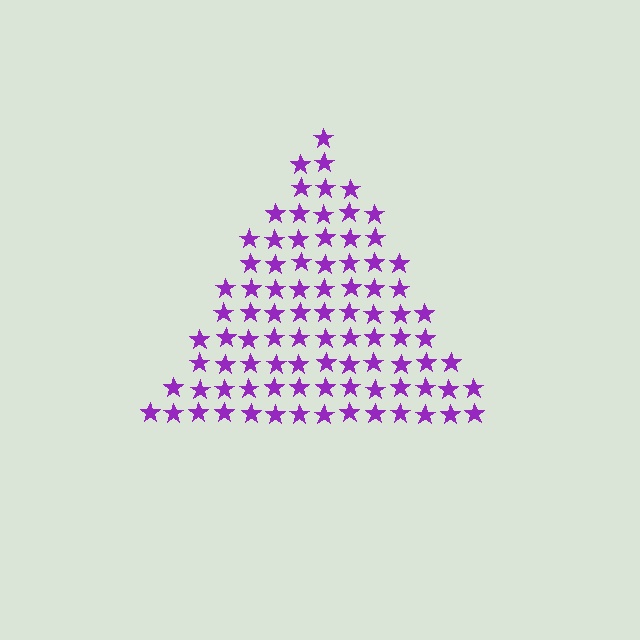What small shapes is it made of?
It is made of small stars.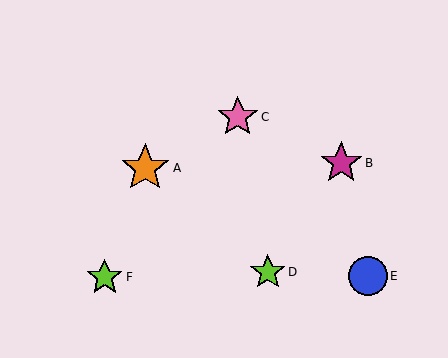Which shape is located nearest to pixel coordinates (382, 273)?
The blue circle (labeled E) at (368, 276) is nearest to that location.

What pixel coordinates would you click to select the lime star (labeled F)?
Click at (105, 277) to select the lime star F.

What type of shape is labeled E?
Shape E is a blue circle.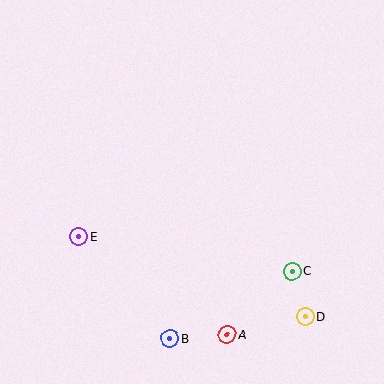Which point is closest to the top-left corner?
Point E is closest to the top-left corner.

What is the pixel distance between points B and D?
The distance between B and D is 136 pixels.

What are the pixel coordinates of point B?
Point B is at (170, 338).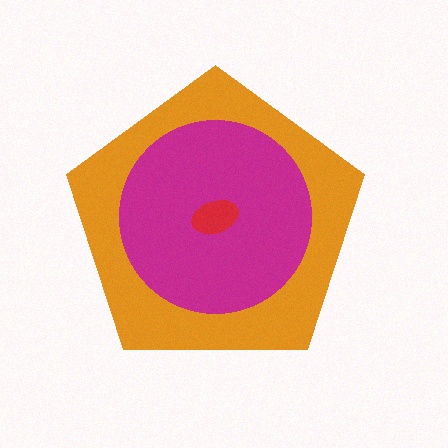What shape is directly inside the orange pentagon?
The magenta circle.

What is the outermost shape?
The orange pentagon.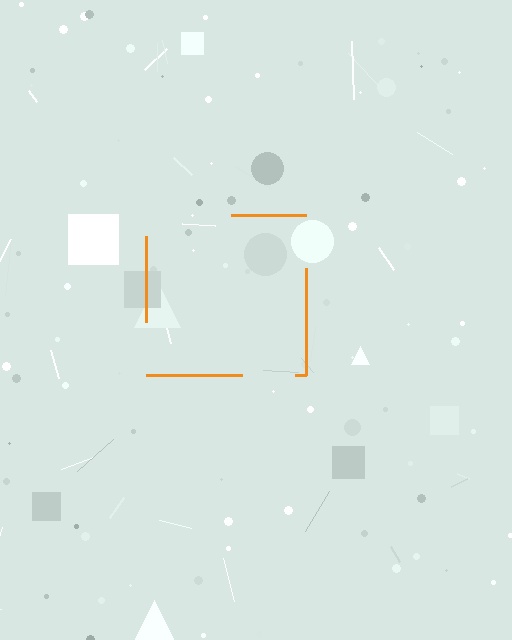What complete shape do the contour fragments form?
The contour fragments form a square.